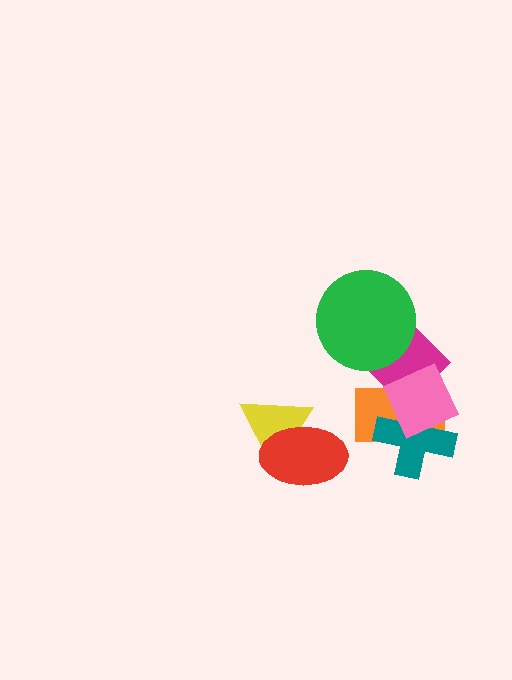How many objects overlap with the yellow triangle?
1 object overlaps with the yellow triangle.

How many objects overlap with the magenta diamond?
4 objects overlap with the magenta diamond.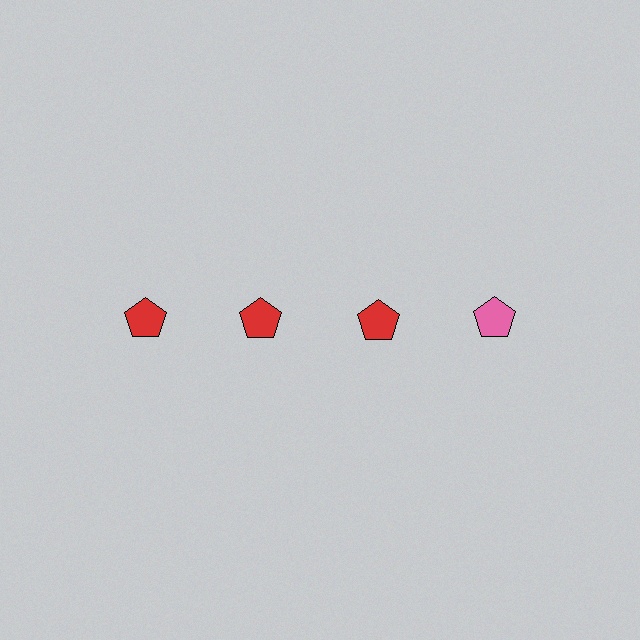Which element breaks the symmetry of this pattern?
The pink pentagon in the top row, second from right column breaks the symmetry. All other shapes are red pentagons.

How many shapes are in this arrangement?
There are 4 shapes arranged in a grid pattern.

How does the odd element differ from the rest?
It has a different color: pink instead of red.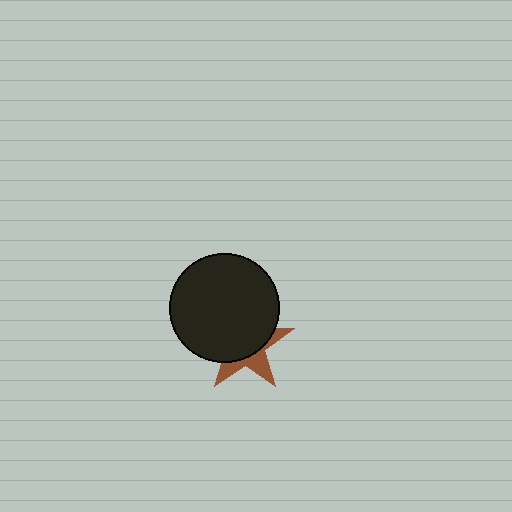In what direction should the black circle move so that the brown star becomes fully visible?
The black circle should move toward the upper-left. That is the shortest direction to clear the overlap and leave the brown star fully visible.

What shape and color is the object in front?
The object in front is a black circle.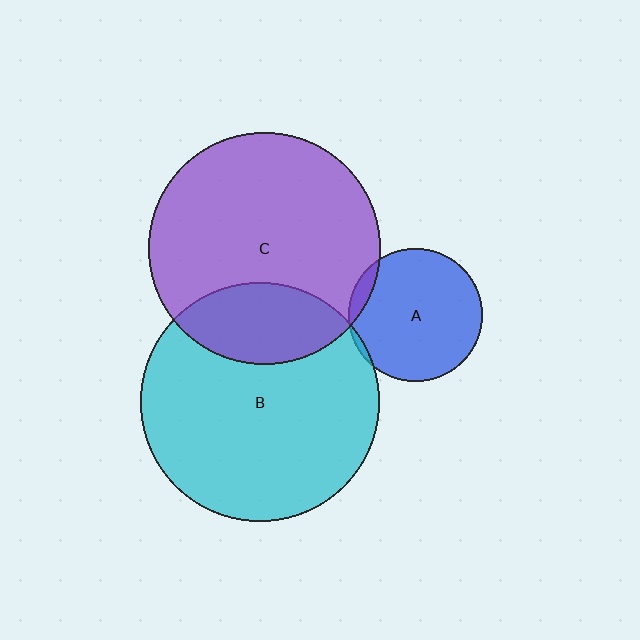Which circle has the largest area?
Circle B (cyan).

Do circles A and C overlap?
Yes.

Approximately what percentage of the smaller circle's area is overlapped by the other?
Approximately 5%.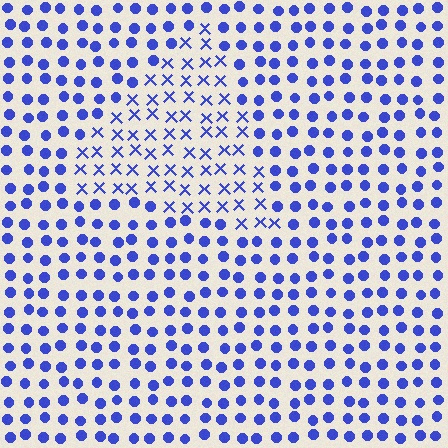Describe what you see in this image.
The image is filled with small blue elements arranged in a uniform grid. A triangle-shaped region contains X marks, while the surrounding area contains circles. The boundary is defined purely by the change in element shape.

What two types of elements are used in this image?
The image uses X marks inside the triangle region and circles outside it.